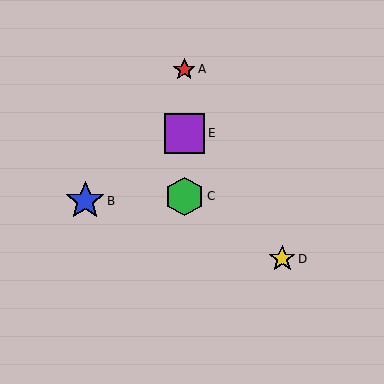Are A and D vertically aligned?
No, A is at x≈184 and D is at x≈282.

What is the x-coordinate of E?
Object E is at x≈184.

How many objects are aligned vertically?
3 objects (A, C, E) are aligned vertically.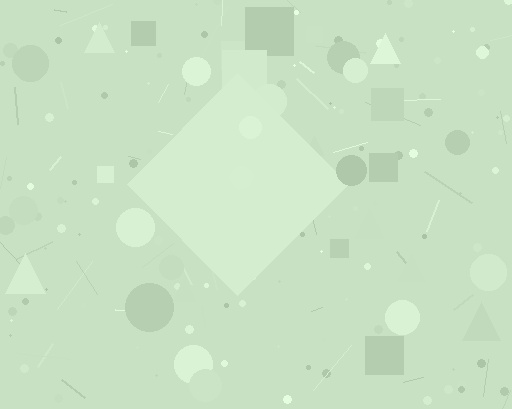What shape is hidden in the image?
A diamond is hidden in the image.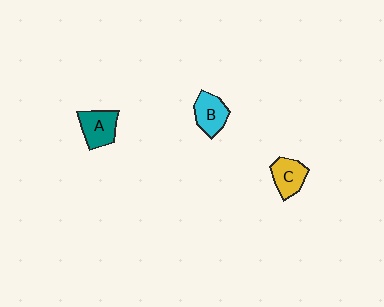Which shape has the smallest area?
Shape C (yellow).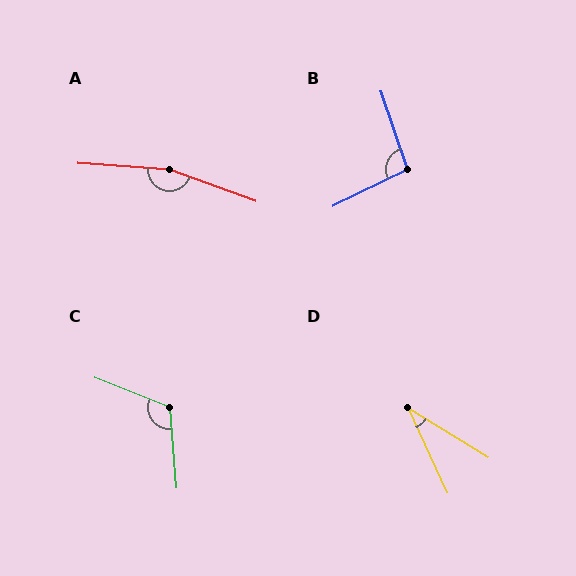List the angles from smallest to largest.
D (34°), B (97°), C (116°), A (164°).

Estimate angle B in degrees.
Approximately 97 degrees.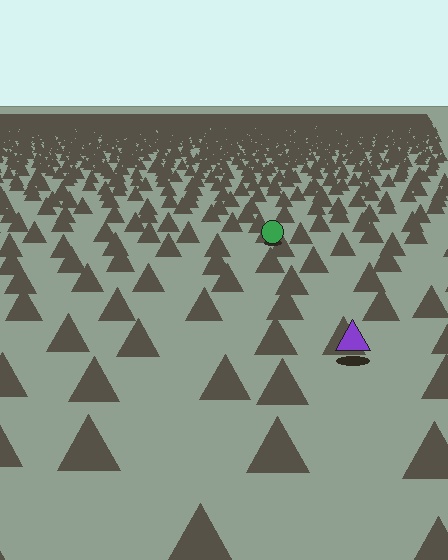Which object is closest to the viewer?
The purple triangle is closest. The texture marks near it are larger and more spread out.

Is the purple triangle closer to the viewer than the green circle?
Yes. The purple triangle is closer — you can tell from the texture gradient: the ground texture is coarser near it.